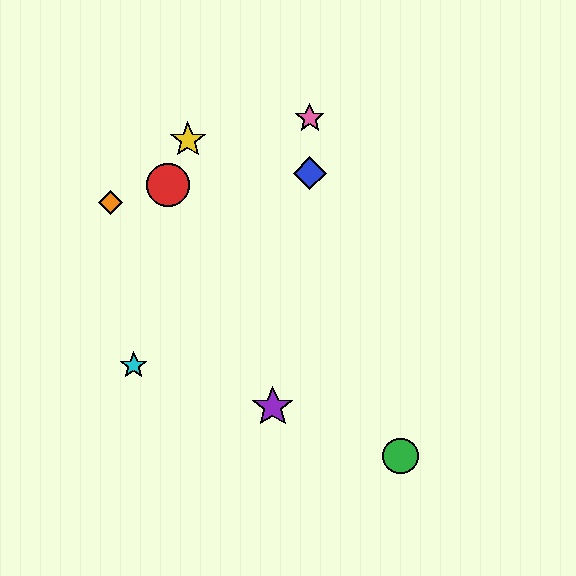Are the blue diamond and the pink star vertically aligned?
Yes, both are at x≈310.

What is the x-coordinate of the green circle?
The green circle is at x≈401.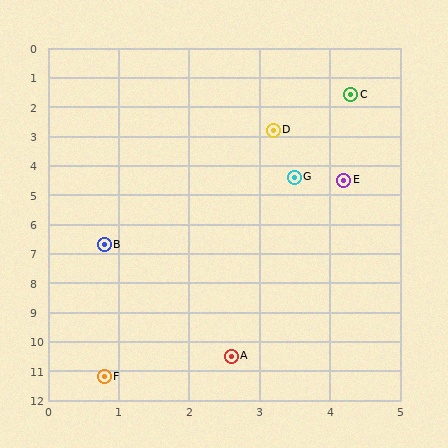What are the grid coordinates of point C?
Point C is at approximately (4.3, 1.6).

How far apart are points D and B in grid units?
Points D and B are about 4.6 grid units apart.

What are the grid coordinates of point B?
Point B is at approximately (0.8, 6.7).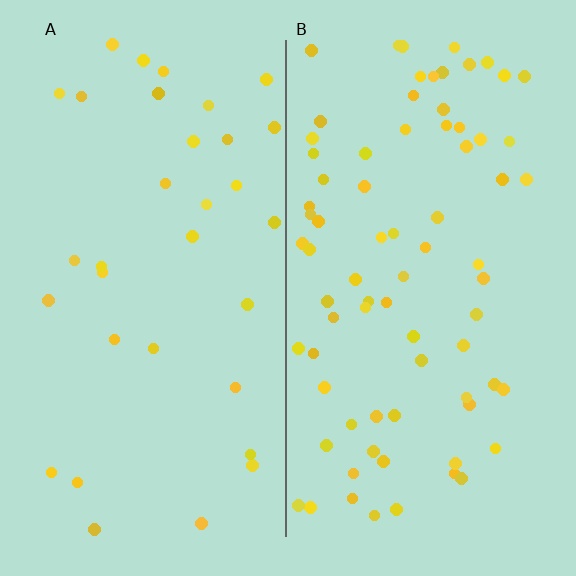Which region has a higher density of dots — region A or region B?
B (the right).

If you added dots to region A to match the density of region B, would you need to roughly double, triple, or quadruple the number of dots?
Approximately double.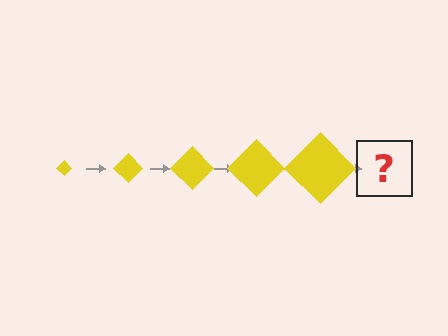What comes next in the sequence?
The next element should be a yellow diamond, larger than the previous one.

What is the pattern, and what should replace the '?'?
The pattern is that the diamond gets progressively larger each step. The '?' should be a yellow diamond, larger than the previous one.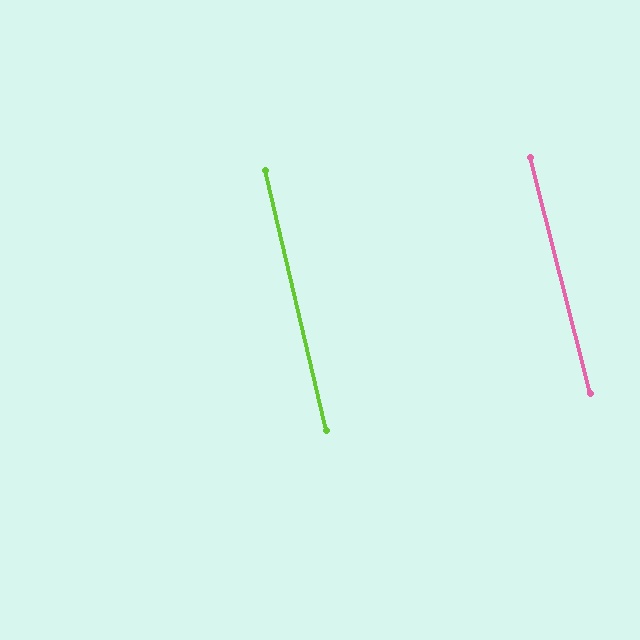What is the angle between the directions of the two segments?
Approximately 1 degree.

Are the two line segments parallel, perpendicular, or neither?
Parallel — their directions differ by only 1.1°.